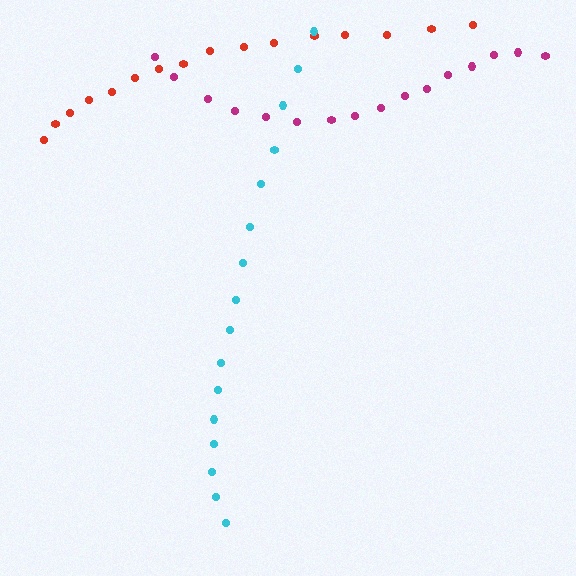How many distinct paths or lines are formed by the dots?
There are 3 distinct paths.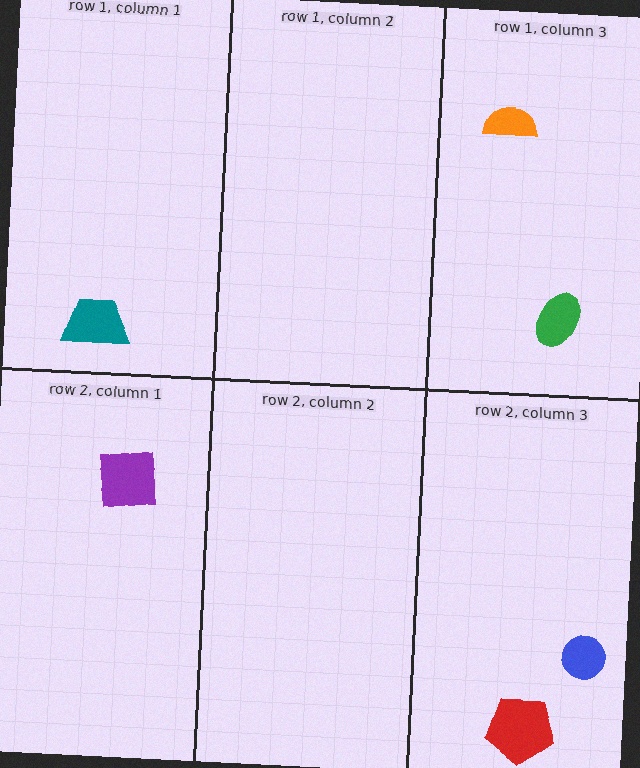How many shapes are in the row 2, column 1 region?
1.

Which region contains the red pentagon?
The row 2, column 3 region.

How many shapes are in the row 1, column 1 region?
1.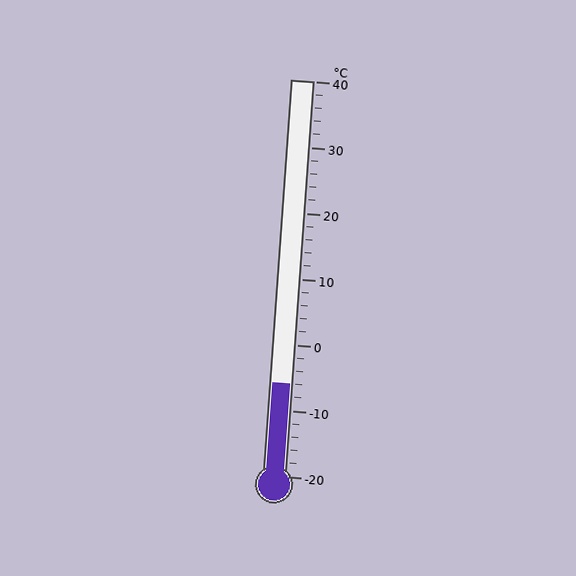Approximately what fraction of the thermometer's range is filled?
The thermometer is filled to approximately 25% of its range.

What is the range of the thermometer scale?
The thermometer scale ranges from -20°C to 40°C.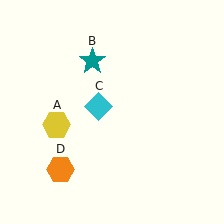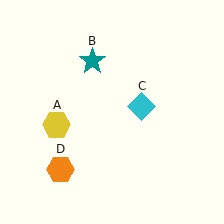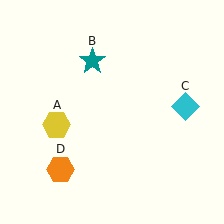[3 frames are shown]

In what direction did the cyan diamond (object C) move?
The cyan diamond (object C) moved right.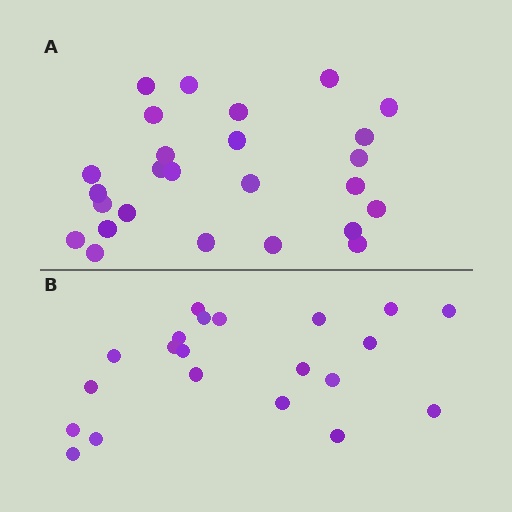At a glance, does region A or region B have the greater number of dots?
Region A (the top region) has more dots.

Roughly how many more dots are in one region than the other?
Region A has about 5 more dots than region B.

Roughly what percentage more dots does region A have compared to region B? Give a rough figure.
About 25% more.